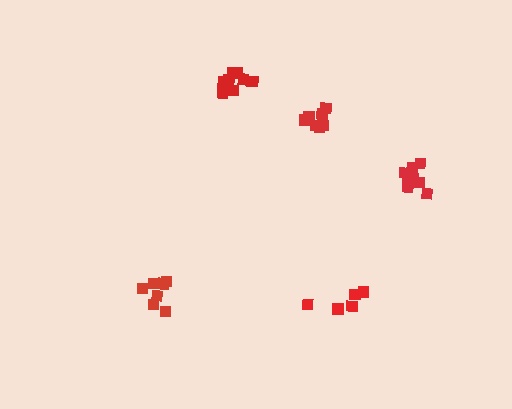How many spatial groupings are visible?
There are 5 spatial groupings.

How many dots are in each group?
Group 1: 9 dots, Group 2: 7 dots, Group 3: 7 dots, Group 4: 5 dots, Group 5: 10 dots (38 total).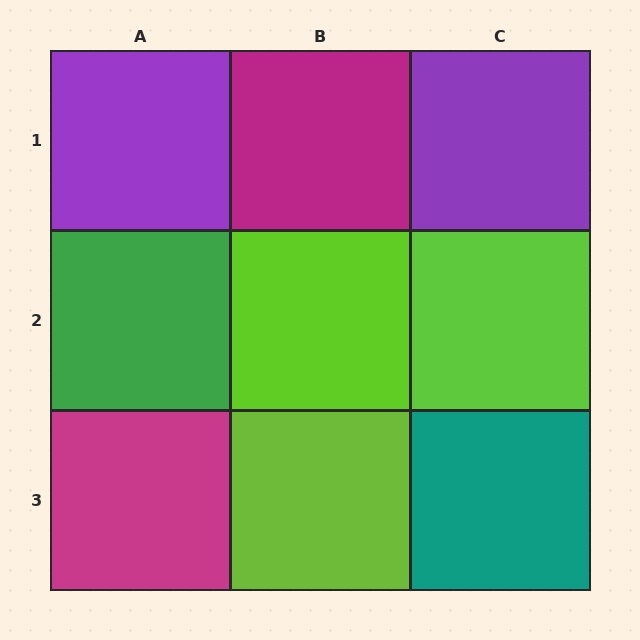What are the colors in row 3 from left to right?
Magenta, lime, teal.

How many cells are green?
1 cell is green.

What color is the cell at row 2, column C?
Lime.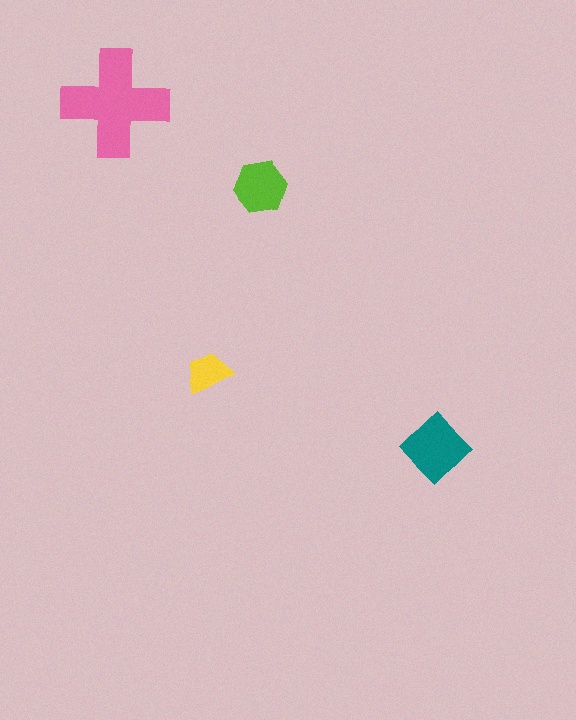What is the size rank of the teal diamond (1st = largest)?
2nd.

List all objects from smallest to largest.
The yellow trapezoid, the lime hexagon, the teal diamond, the pink cross.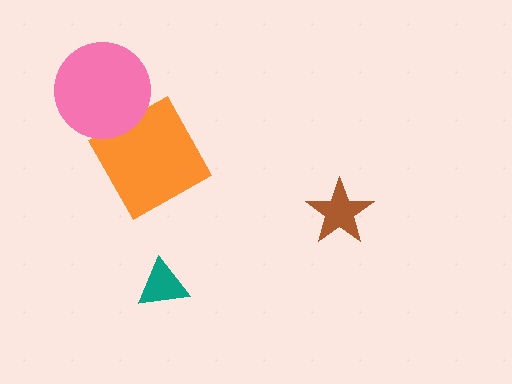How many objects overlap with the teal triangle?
0 objects overlap with the teal triangle.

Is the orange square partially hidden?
Yes, it is partially covered by another shape.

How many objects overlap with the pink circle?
1 object overlaps with the pink circle.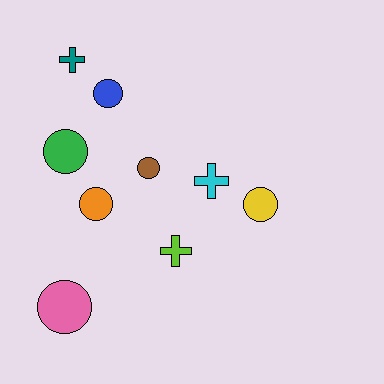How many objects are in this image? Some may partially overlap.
There are 9 objects.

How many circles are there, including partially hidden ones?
There are 6 circles.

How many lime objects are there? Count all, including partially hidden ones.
There is 1 lime object.